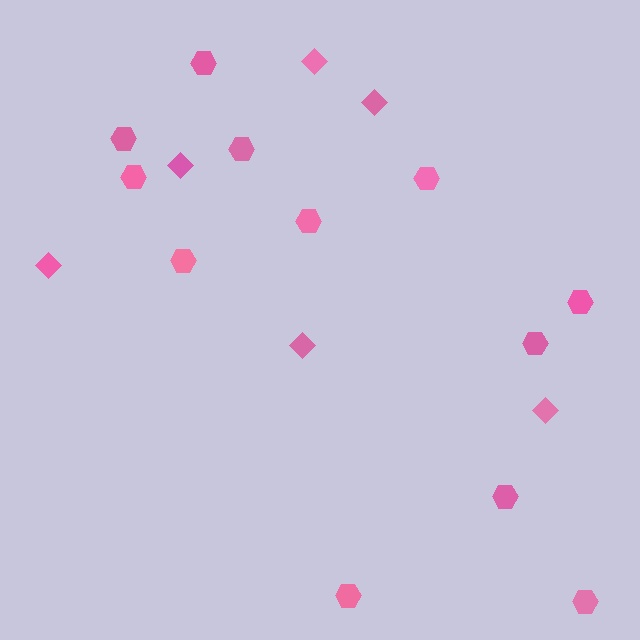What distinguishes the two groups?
There are 2 groups: one group of diamonds (6) and one group of hexagons (12).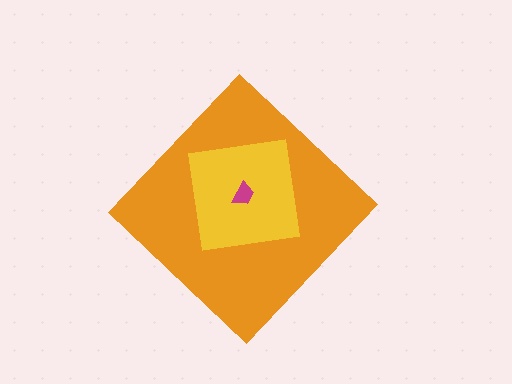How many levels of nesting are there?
3.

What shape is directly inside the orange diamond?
The yellow square.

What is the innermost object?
The magenta trapezoid.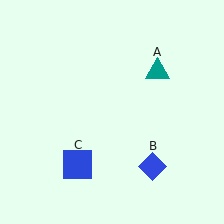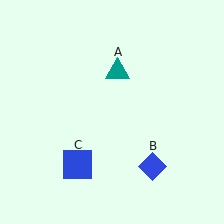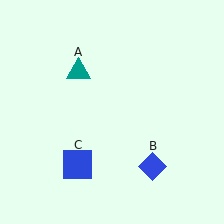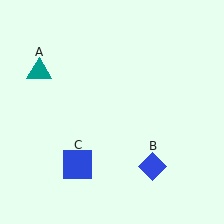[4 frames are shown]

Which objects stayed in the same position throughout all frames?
Blue diamond (object B) and blue square (object C) remained stationary.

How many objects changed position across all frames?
1 object changed position: teal triangle (object A).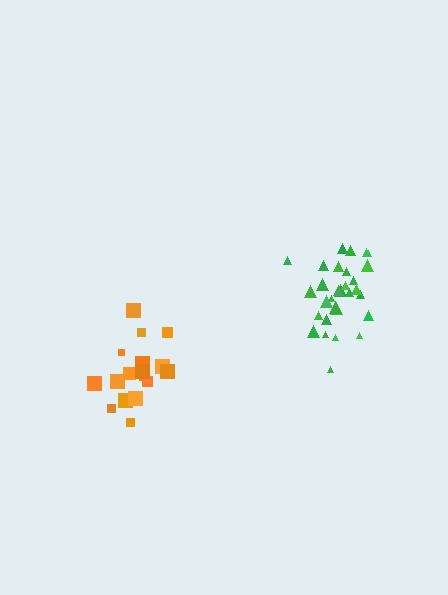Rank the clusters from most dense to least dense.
green, orange.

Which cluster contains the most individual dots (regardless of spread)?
Green (31).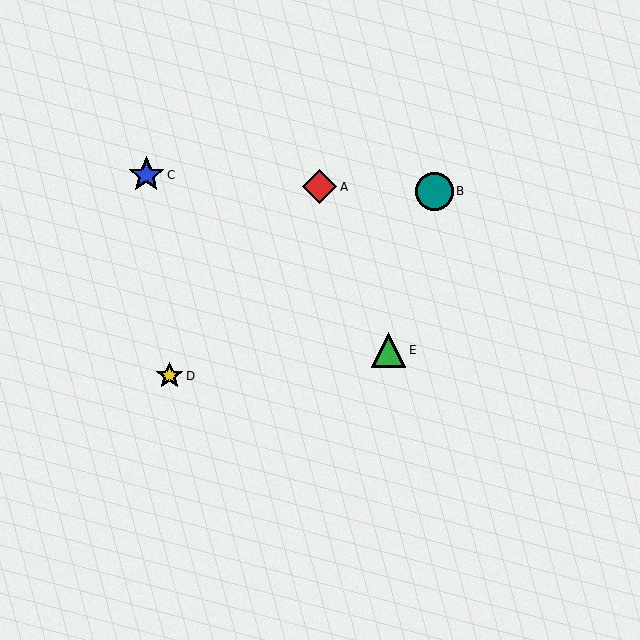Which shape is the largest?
The teal circle (labeled B) is the largest.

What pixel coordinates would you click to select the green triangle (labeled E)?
Click at (388, 350) to select the green triangle E.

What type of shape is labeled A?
Shape A is a red diamond.